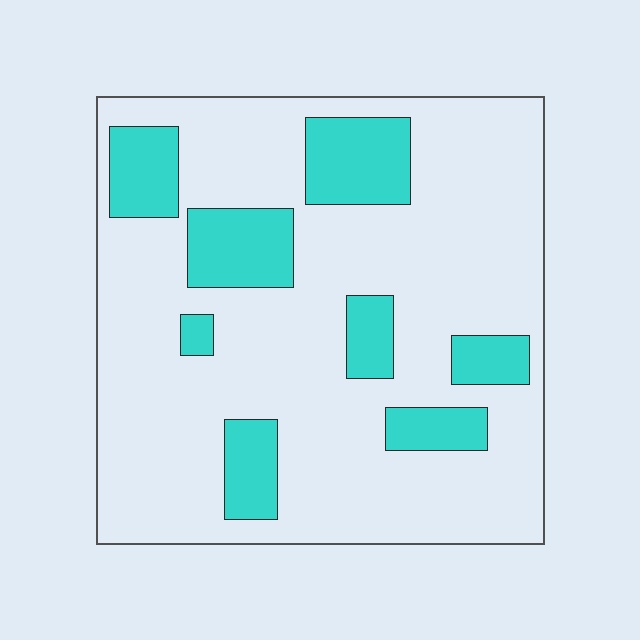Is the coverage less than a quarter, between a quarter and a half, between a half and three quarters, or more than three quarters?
Less than a quarter.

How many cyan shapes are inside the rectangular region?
8.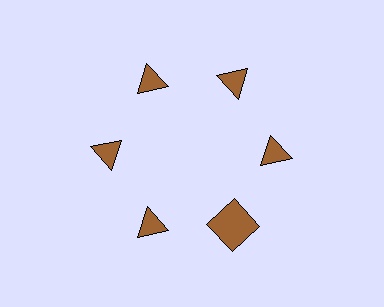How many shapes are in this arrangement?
There are 6 shapes arranged in a ring pattern.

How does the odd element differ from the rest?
It has a different shape: square instead of triangle.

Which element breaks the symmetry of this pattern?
The brown square at roughly the 5 o'clock position breaks the symmetry. All other shapes are brown triangles.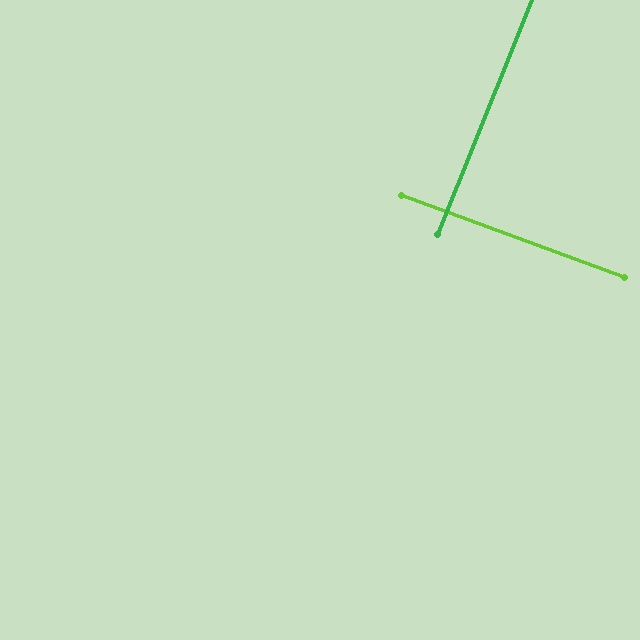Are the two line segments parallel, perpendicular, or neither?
Perpendicular — they meet at approximately 88°.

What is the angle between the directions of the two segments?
Approximately 88 degrees.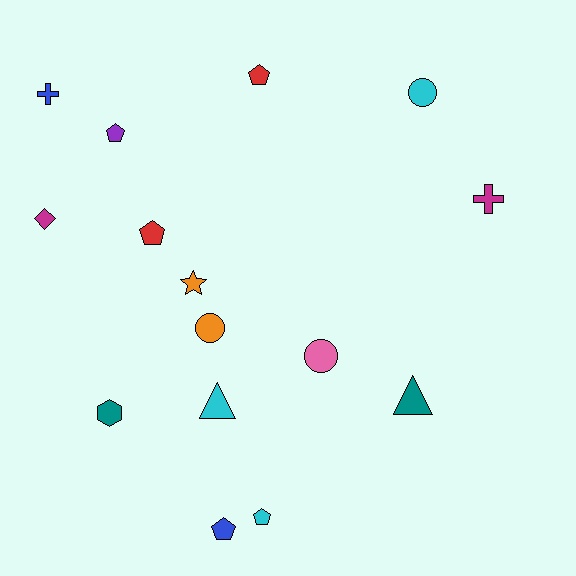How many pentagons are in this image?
There are 5 pentagons.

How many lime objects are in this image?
There are no lime objects.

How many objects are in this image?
There are 15 objects.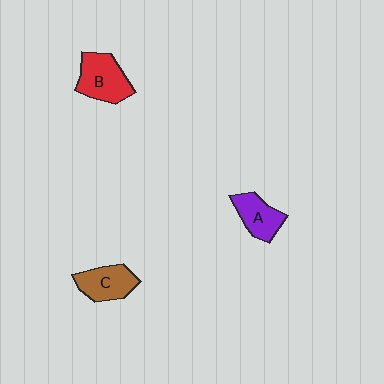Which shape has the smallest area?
Shape A (purple).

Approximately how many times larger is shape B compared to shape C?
Approximately 1.2 times.